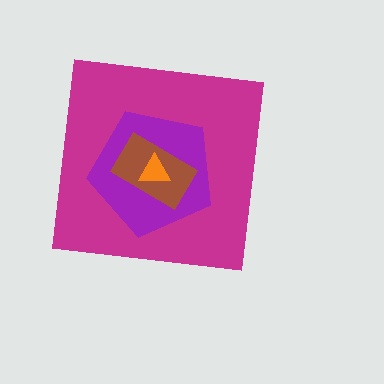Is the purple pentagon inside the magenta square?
Yes.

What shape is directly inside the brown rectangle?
The orange triangle.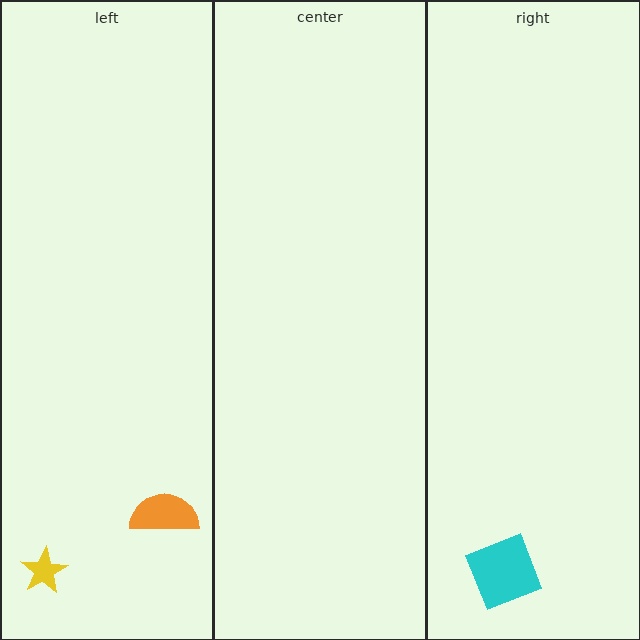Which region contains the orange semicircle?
The left region.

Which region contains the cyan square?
The right region.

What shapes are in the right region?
The cyan square.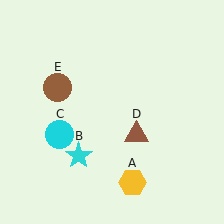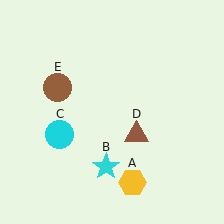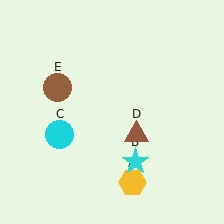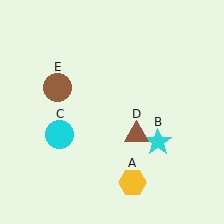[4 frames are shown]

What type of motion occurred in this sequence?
The cyan star (object B) rotated counterclockwise around the center of the scene.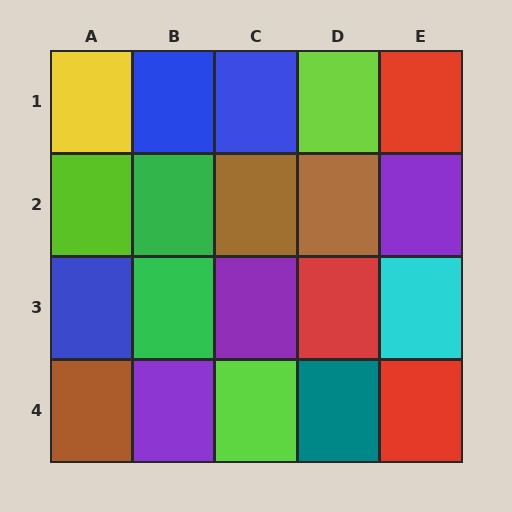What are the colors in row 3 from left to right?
Blue, green, purple, red, cyan.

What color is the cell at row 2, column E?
Purple.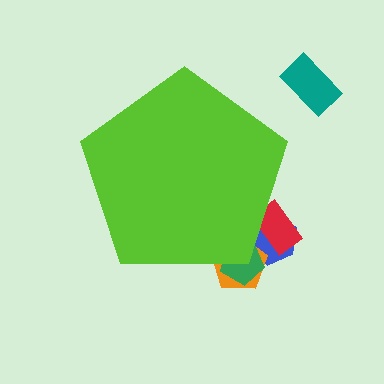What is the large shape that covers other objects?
A lime pentagon.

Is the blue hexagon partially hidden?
Yes, the blue hexagon is partially hidden behind the lime pentagon.